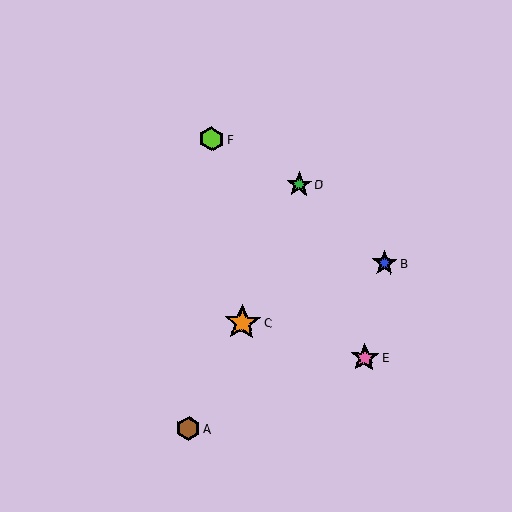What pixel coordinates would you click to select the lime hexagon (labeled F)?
Click at (211, 139) to select the lime hexagon F.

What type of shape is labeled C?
Shape C is an orange star.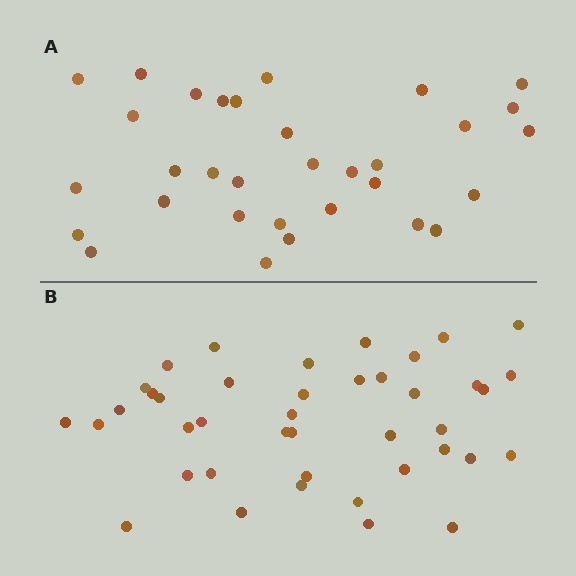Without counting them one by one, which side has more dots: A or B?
Region B (the bottom region) has more dots.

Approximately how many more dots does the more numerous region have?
Region B has roughly 8 or so more dots than region A.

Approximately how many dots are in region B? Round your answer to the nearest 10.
About 40 dots. (The exact count is 41, which rounds to 40.)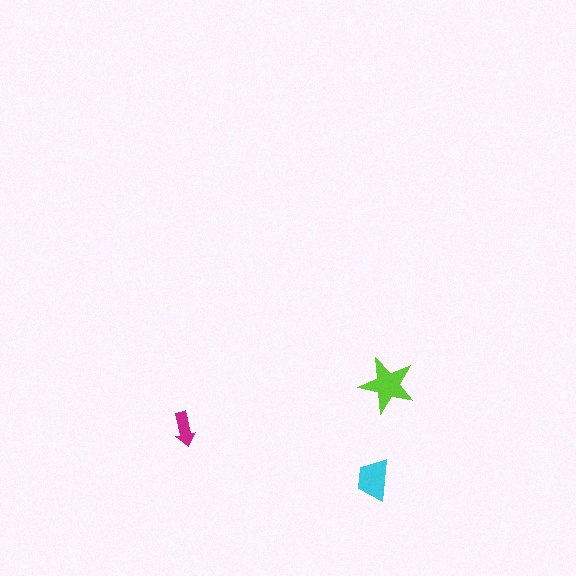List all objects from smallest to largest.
The magenta arrow, the cyan trapezoid, the lime star.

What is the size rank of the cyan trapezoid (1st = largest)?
2nd.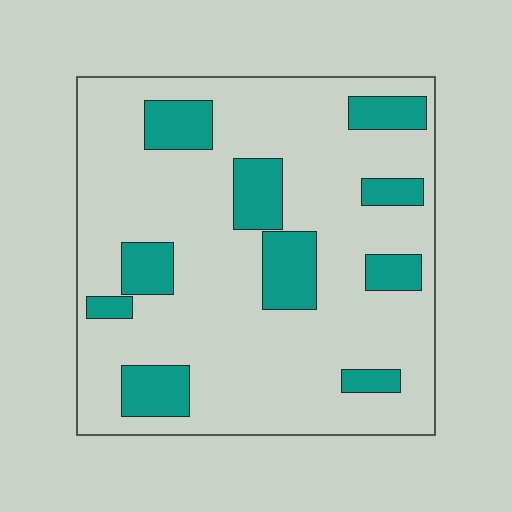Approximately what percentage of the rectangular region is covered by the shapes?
Approximately 20%.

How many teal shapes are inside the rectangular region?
10.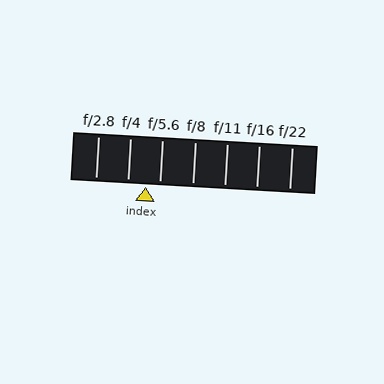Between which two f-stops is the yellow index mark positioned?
The index mark is between f/4 and f/5.6.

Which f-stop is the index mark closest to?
The index mark is closest to f/5.6.